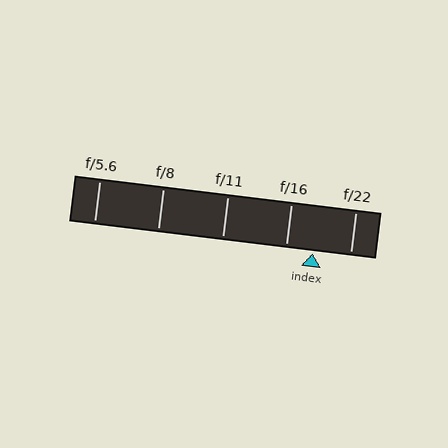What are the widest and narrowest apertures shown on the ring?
The widest aperture shown is f/5.6 and the narrowest is f/22.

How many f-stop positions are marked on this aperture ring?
There are 5 f-stop positions marked.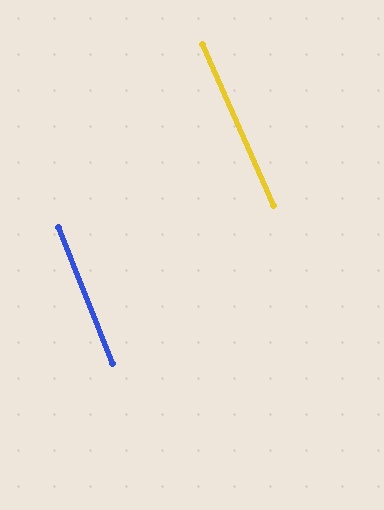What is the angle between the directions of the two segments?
Approximately 2 degrees.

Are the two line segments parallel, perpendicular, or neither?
Parallel — their directions differ by only 1.9°.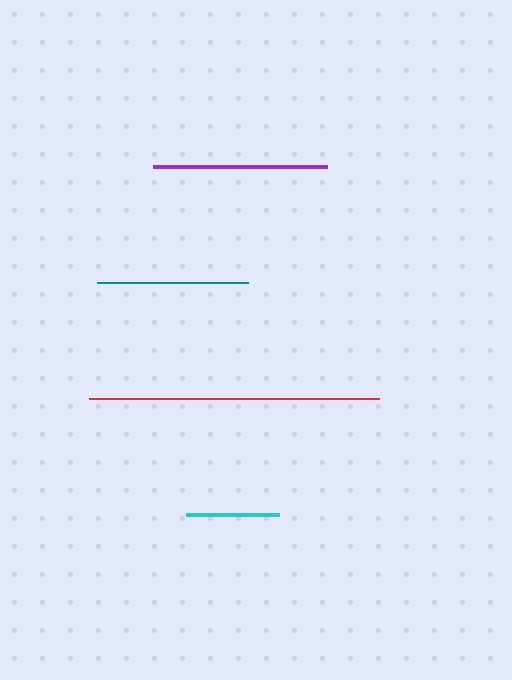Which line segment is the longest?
The red line is the longest at approximately 290 pixels.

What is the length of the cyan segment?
The cyan segment is approximately 93 pixels long.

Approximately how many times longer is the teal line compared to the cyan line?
The teal line is approximately 1.6 times the length of the cyan line.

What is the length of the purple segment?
The purple segment is approximately 173 pixels long.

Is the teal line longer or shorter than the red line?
The red line is longer than the teal line.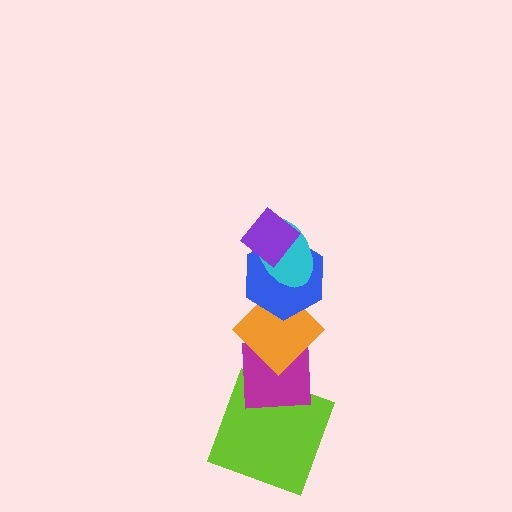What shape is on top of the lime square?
The magenta square is on top of the lime square.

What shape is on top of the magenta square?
The orange diamond is on top of the magenta square.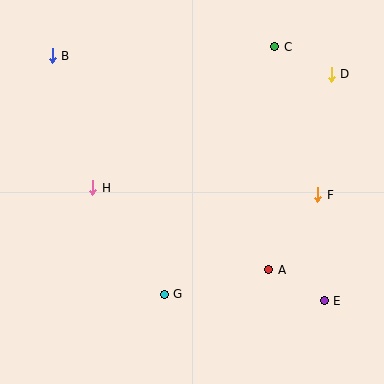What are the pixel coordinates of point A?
Point A is at (269, 270).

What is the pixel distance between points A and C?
The distance between A and C is 223 pixels.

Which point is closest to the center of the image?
Point H at (93, 188) is closest to the center.